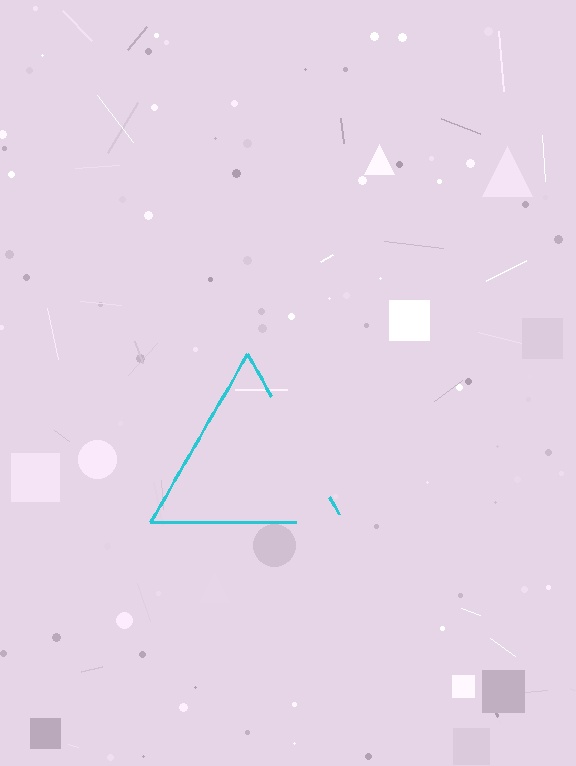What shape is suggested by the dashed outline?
The dashed outline suggests a triangle.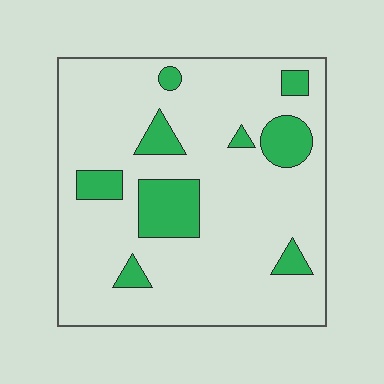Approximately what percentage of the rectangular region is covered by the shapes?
Approximately 15%.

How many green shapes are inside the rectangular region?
9.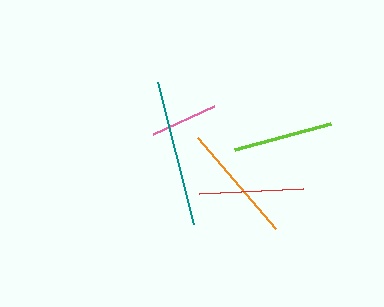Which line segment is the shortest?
The pink line is the shortest at approximately 67 pixels.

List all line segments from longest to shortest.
From longest to shortest: teal, orange, red, lime, pink.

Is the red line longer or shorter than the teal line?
The teal line is longer than the red line.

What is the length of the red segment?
The red segment is approximately 105 pixels long.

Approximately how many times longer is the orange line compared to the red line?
The orange line is approximately 1.1 times the length of the red line.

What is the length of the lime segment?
The lime segment is approximately 100 pixels long.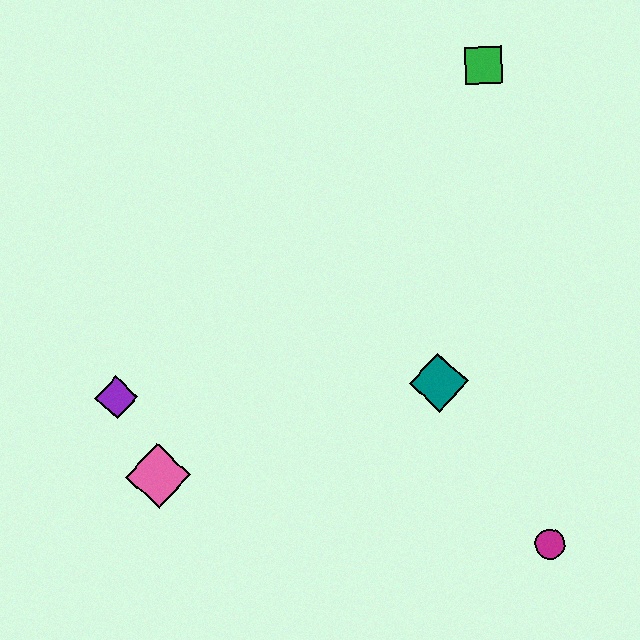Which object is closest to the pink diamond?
The purple diamond is closest to the pink diamond.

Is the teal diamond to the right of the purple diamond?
Yes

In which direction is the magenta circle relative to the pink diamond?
The magenta circle is to the right of the pink diamond.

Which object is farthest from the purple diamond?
The green square is farthest from the purple diamond.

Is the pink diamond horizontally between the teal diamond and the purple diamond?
Yes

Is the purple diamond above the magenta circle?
Yes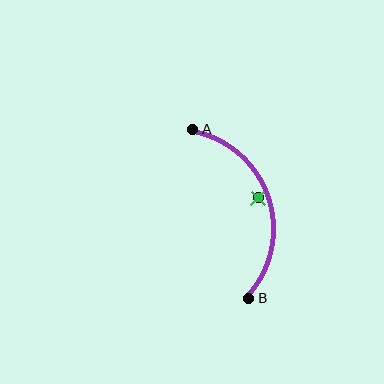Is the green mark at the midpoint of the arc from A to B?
No — the green mark does not lie on the arc at all. It sits slightly inside the curve.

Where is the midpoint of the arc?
The arc midpoint is the point on the curve farthest from the straight line joining A and B. It sits to the right of that line.